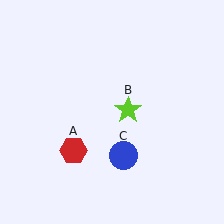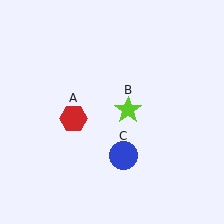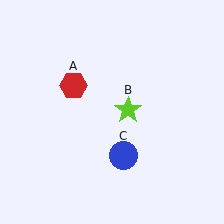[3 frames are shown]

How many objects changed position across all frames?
1 object changed position: red hexagon (object A).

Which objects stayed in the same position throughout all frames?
Lime star (object B) and blue circle (object C) remained stationary.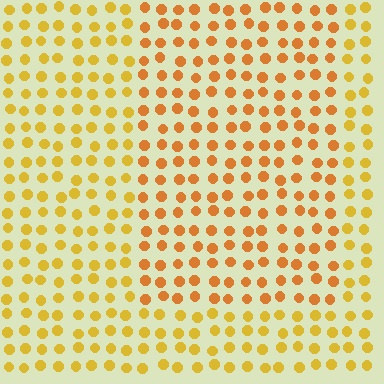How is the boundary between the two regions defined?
The boundary is defined purely by a slight shift in hue (about 22 degrees). Spacing, size, and orientation are identical on both sides.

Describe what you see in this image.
The image is filled with small yellow elements in a uniform arrangement. A rectangle-shaped region is visible where the elements are tinted to a slightly different hue, forming a subtle color boundary.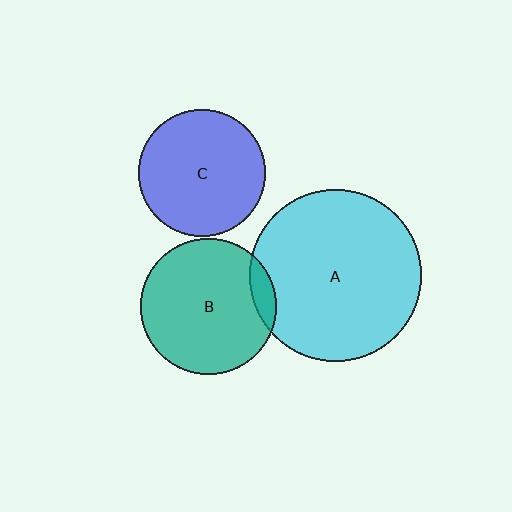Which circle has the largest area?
Circle A (cyan).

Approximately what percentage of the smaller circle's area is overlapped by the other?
Approximately 10%.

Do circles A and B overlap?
Yes.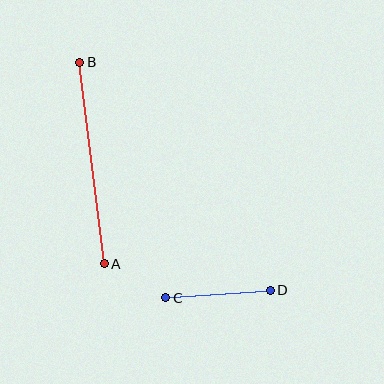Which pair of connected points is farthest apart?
Points A and B are farthest apart.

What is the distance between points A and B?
The distance is approximately 203 pixels.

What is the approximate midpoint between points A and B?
The midpoint is at approximately (92, 163) pixels.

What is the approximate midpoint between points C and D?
The midpoint is at approximately (218, 294) pixels.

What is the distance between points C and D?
The distance is approximately 104 pixels.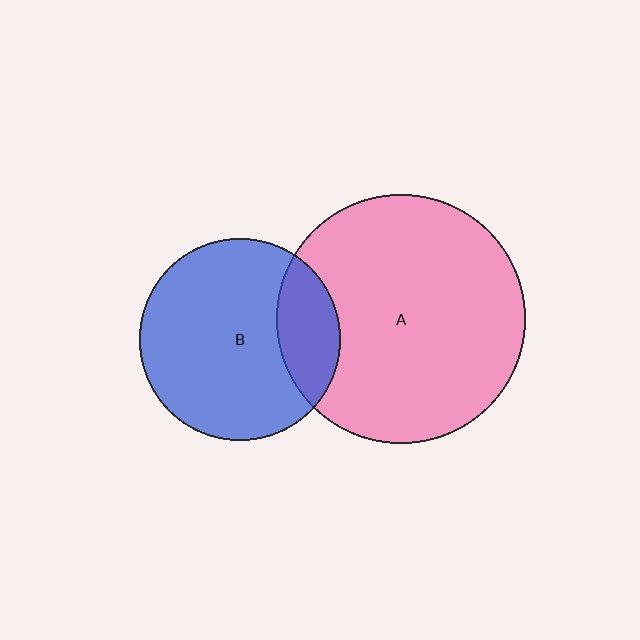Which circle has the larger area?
Circle A (pink).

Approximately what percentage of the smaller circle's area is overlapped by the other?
Approximately 20%.